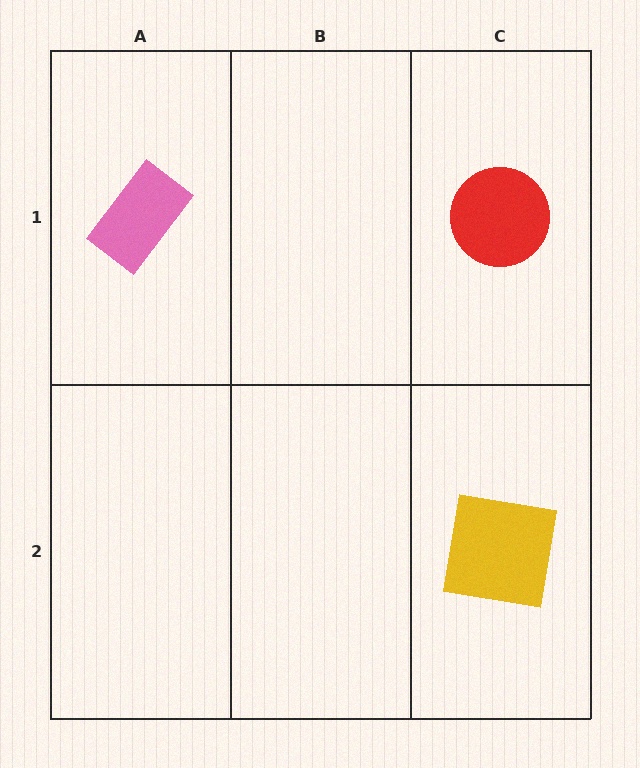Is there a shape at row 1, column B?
No, that cell is empty.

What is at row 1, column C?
A red circle.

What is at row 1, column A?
A pink rectangle.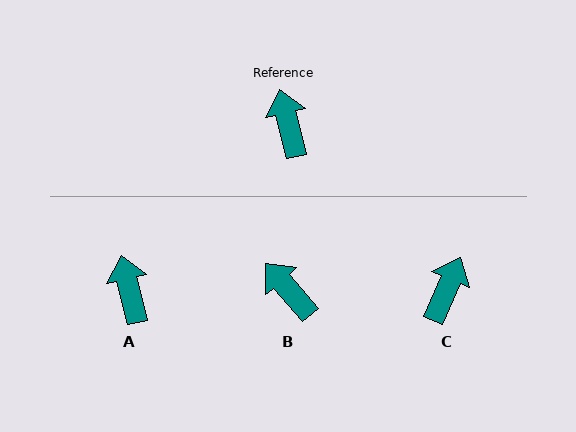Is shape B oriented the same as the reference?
No, it is off by about 27 degrees.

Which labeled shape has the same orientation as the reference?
A.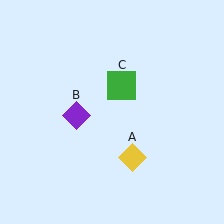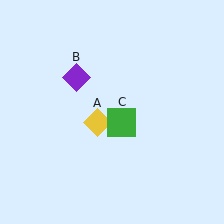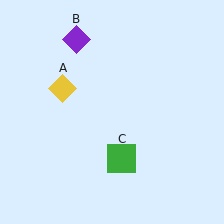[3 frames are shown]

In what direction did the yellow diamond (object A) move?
The yellow diamond (object A) moved up and to the left.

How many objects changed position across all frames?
3 objects changed position: yellow diamond (object A), purple diamond (object B), green square (object C).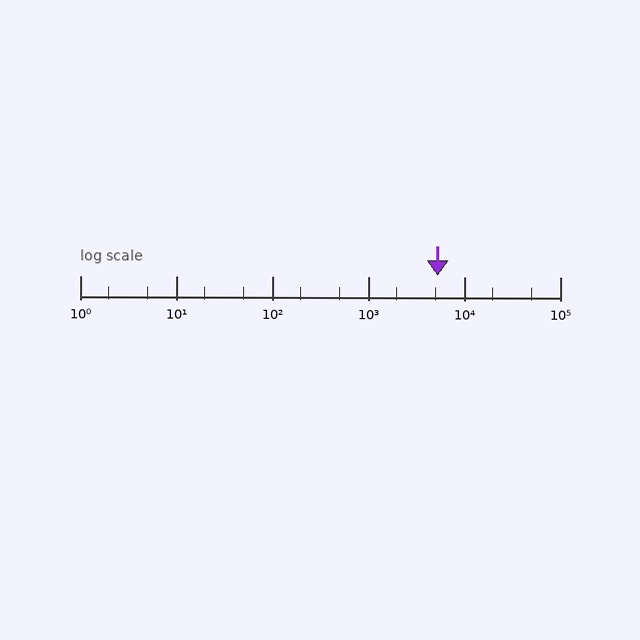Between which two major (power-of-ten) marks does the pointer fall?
The pointer is between 1000 and 10000.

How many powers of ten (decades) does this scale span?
The scale spans 5 decades, from 1 to 100000.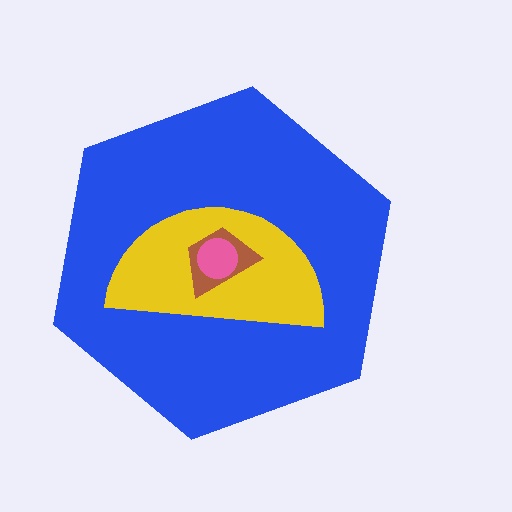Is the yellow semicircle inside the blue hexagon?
Yes.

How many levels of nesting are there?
4.